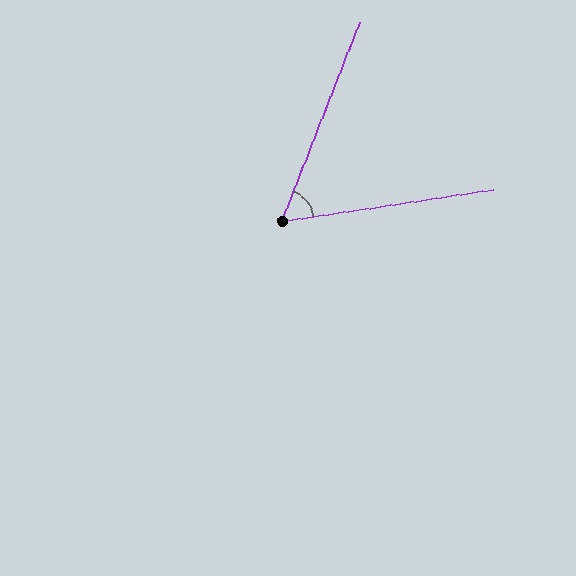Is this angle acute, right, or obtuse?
It is acute.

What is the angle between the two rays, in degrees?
Approximately 60 degrees.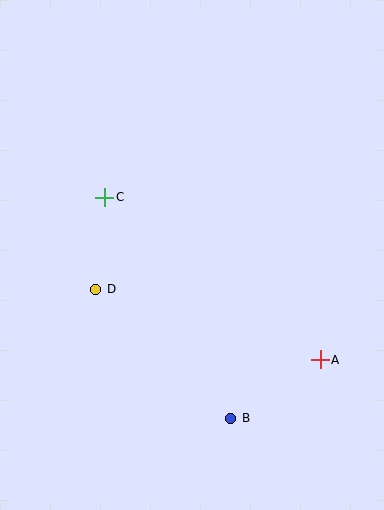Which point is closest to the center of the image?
Point D at (96, 289) is closest to the center.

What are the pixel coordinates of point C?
Point C is at (105, 197).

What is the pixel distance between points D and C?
The distance between D and C is 92 pixels.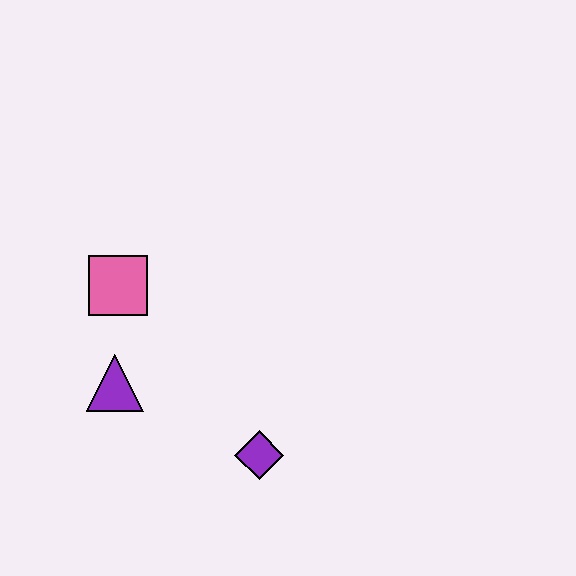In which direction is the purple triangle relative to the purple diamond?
The purple triangle is to the left of the purple diamond.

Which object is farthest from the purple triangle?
The purple diamond is farthest from the purple triangle.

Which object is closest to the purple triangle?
The pink square is closest to the purple triangle.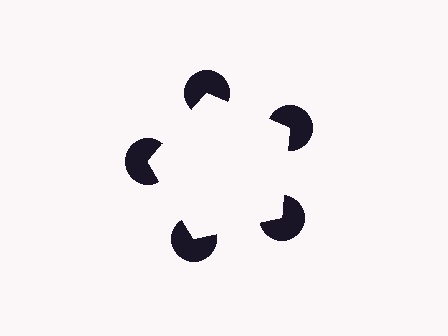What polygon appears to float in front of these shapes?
An illusory pentagon — its edges are inferred from the aligned wedge cuts in the pac-man discs, not physically drawn.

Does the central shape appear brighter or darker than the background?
It typically appears slightly brighter than the background, even though no actual brightness change is drawn.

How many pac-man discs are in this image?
There are 5 — one at each vertex of the illusory pentagon.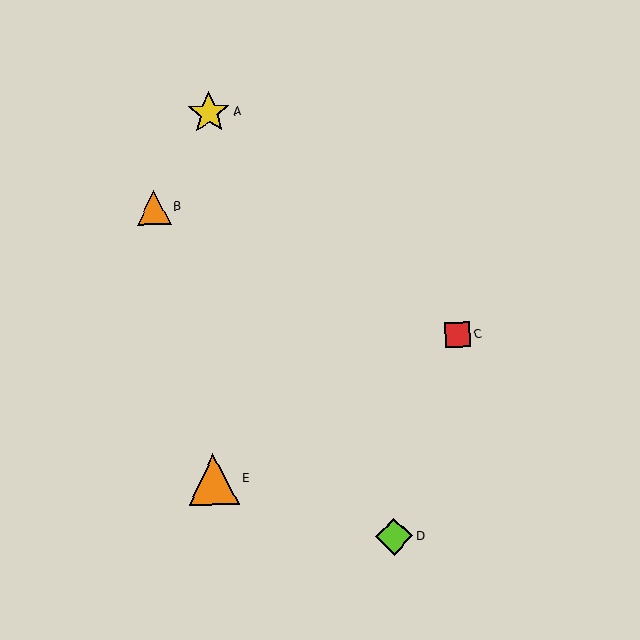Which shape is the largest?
The orange triangle (labeled E) is the largest.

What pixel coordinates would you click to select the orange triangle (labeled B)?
Click at (154, 207) to select the orange triangle B.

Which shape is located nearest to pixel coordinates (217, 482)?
The orange triangle (labeled E) at (213, 479) is nearest to that location.